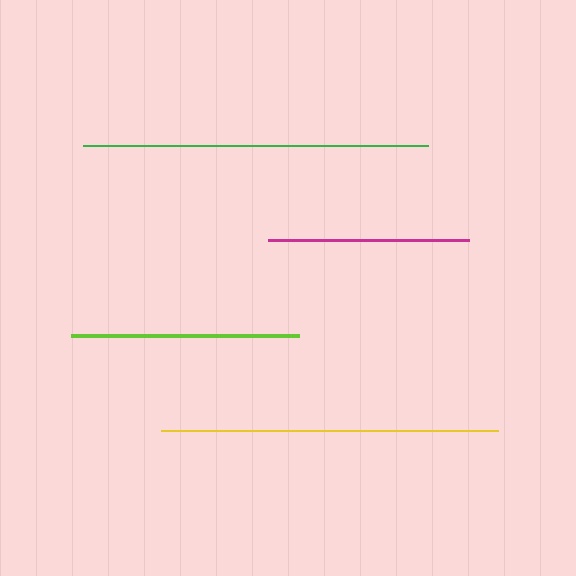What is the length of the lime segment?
The lime segment is approximately 228 pixels long.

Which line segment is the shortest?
The magenta line is the shortest at approximately 200 pixels.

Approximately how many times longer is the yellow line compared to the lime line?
The yellow line is approximately 1.5 times the length of the lime line.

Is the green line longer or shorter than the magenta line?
The green line is longer than the magenta line.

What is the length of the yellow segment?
The yellow segment is approximately 337 pixels long.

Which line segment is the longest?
The green line is the longest at approximately 345 pixels.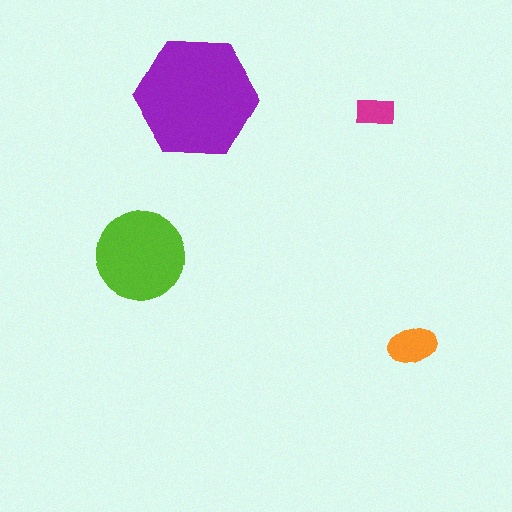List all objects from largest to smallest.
The purple hexagon, the lime circle, the orange ellipse, the magenta rectangle.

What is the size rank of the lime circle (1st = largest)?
2nd.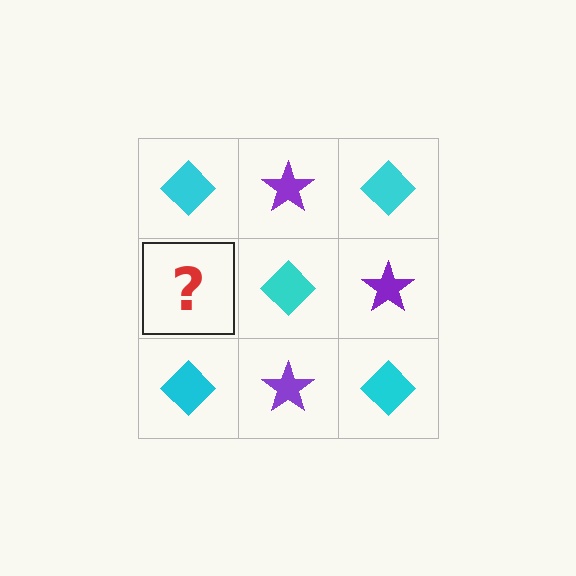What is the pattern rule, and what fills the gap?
The rule is that it alternates cyan diamond and purple star in a checkerboard pattern. The gap should be filled with a purple star.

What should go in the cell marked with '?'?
The missing cell should contain a purple star.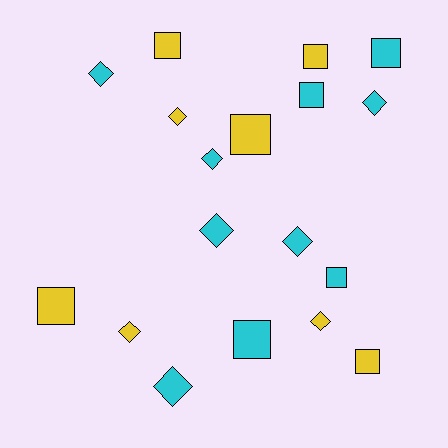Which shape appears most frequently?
Square, with 9 objects.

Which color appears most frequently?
Cyan, with 10 objects.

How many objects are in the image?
There are 18 objects.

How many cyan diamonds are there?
There are 6 cyan diamonds.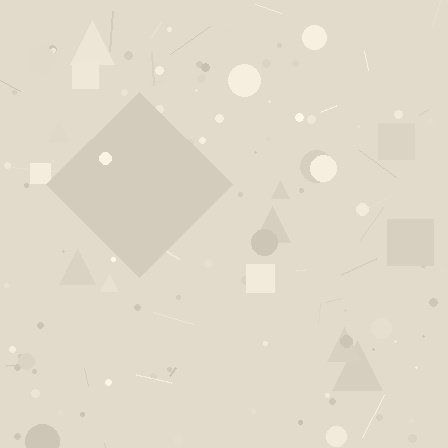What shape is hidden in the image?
A diamond is hidden in the image.